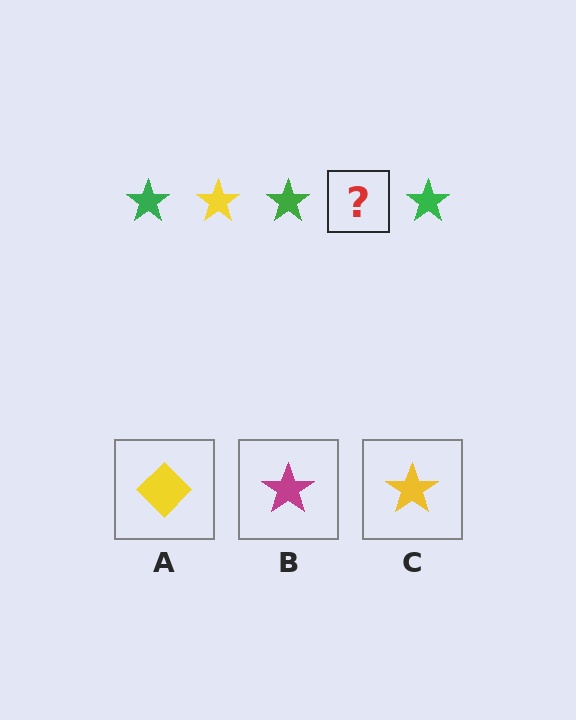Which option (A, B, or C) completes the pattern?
C.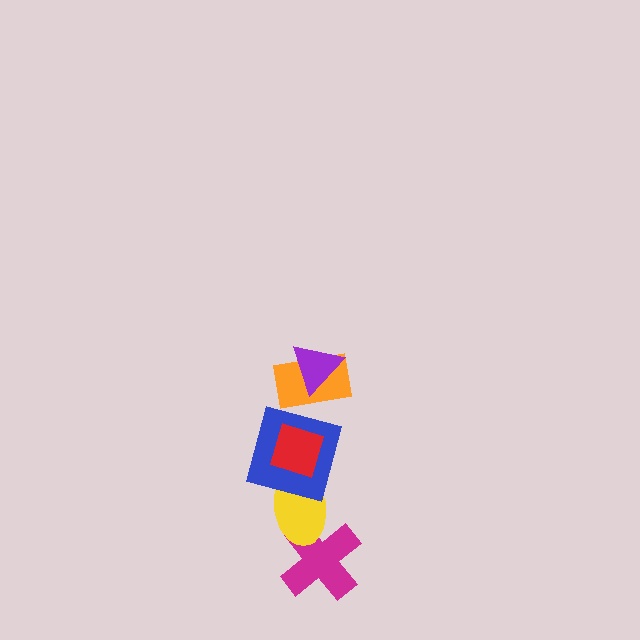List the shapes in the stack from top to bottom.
From top to bottom: the purple triangle, the orange rectangle, the red diamond, the blue square, the yellow ellipse, the magenta cross.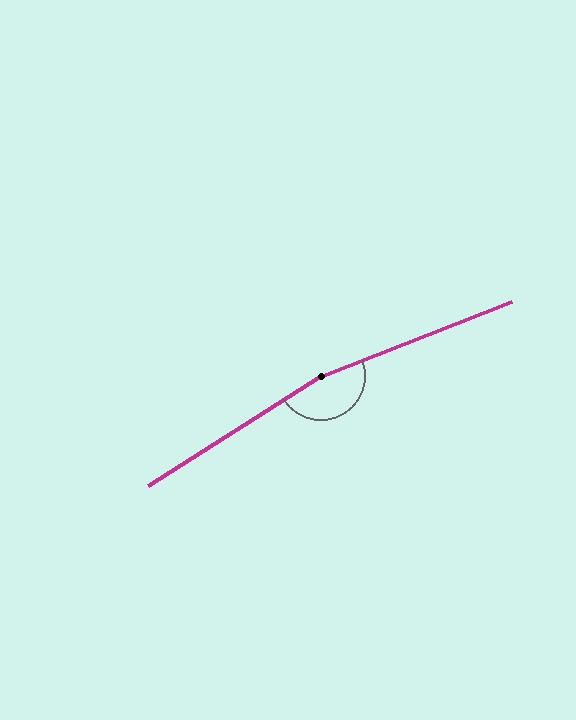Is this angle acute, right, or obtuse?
It is obtuse.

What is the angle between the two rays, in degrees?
Approximately 169 degrees.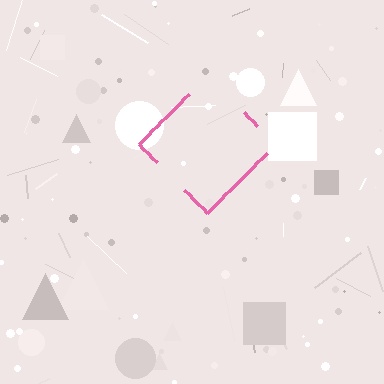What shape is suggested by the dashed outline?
The dashed outline suggests a diamond.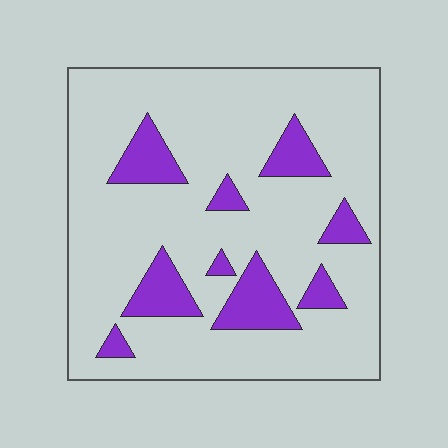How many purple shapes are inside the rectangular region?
9.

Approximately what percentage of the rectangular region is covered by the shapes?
Approximately 15%.